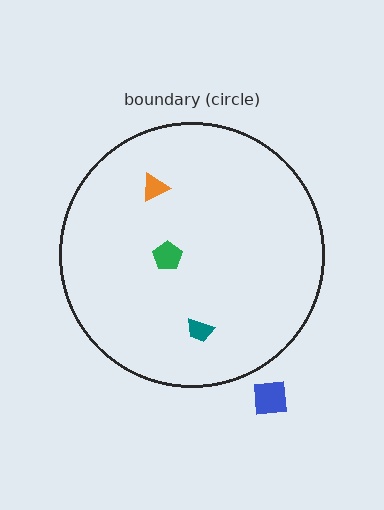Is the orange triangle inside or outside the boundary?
Inside.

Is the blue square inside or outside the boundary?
Outside.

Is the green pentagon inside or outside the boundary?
Inside.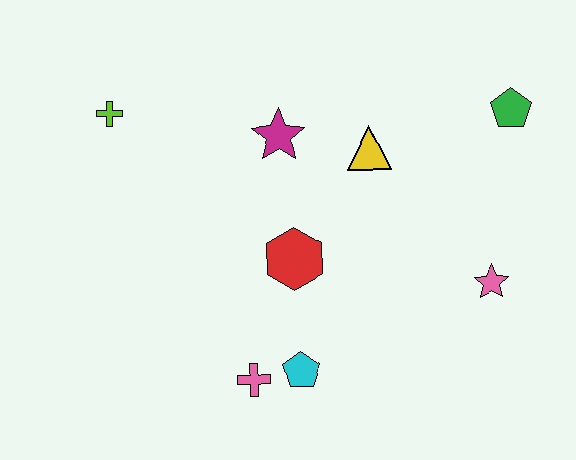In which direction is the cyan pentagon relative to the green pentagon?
The cyan pentagon is below the green pentagon.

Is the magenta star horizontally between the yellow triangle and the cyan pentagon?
No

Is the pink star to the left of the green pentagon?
Yes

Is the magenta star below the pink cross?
No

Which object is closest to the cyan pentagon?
The pink cross is closest to the cyan pentagon.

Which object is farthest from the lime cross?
The pink star is farthest from the lime cross.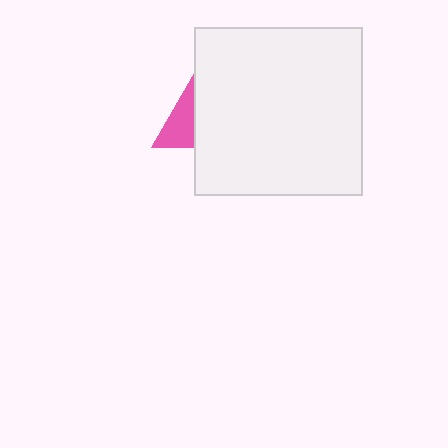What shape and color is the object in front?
The object in front is a white square.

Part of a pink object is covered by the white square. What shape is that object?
It is a triangle.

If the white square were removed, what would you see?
You would see the complete pink triangle.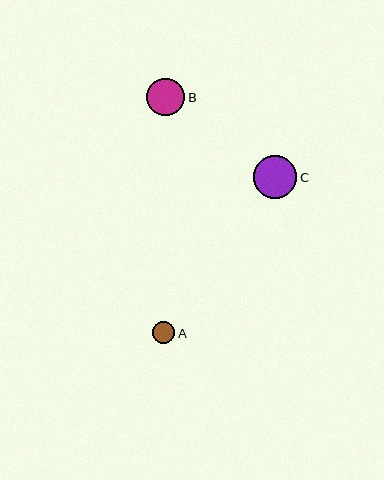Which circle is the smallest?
Circle A is the smallest with a size of approximately 22 pixels.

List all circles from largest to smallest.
From largest to smallest: C, B, A.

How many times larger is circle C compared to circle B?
Circle C is approximately 1.1 times the size of circle B.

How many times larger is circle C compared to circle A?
Circle C is approximately 2.0 times the size of circle A.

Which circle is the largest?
Circle C is the largest with a size of approximately 43 pixels.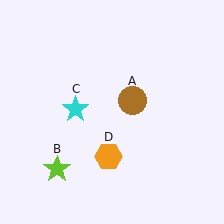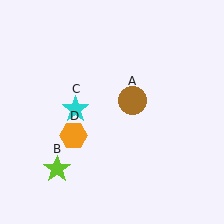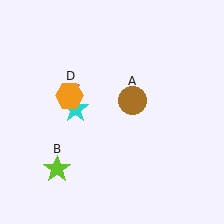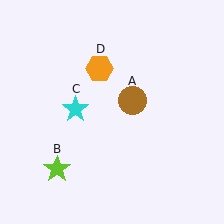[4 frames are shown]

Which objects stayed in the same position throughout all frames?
Brown circle (object A) and lime star (object B) and cyan star (object C) remained stationary.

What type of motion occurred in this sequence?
The orange hexagon (object D) rotated clockwise around the center of the scene.